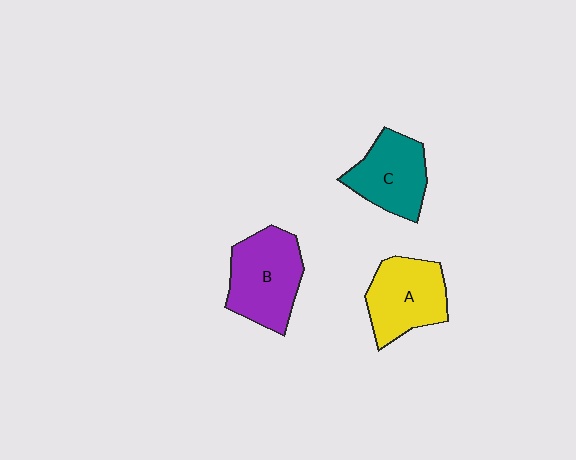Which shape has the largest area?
Shape B (purple).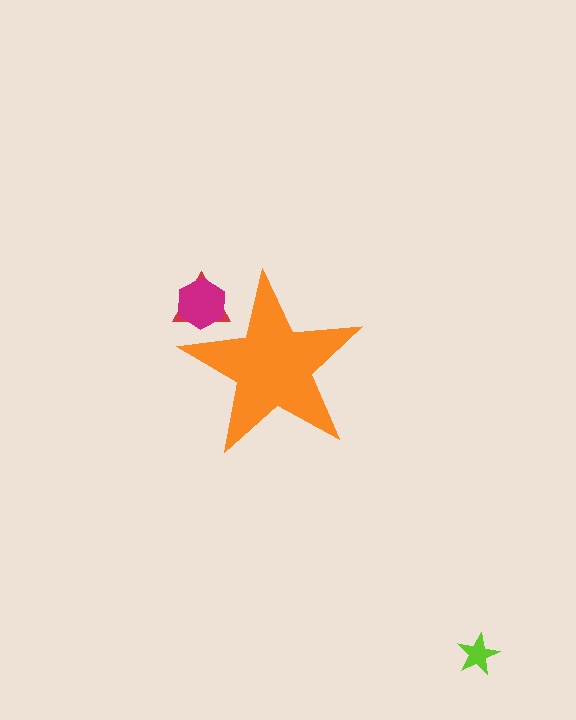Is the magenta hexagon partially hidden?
Yes, the magenta hexagon is partially hidden behind the orange star.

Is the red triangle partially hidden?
Yes, the red triangle is partially hidden behind the orange star.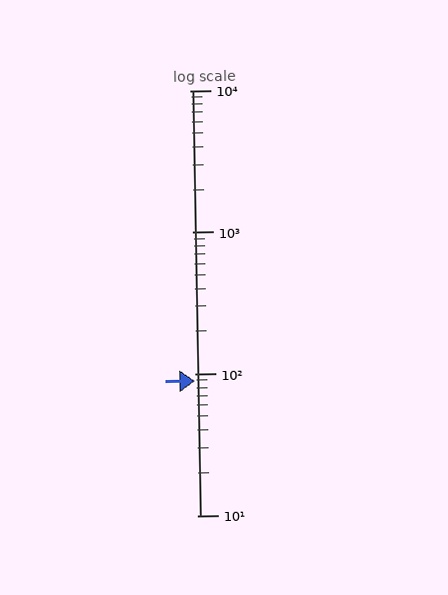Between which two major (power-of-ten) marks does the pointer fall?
The pointer is between 10 and 100.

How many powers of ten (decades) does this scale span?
The scale spans 3 decades, from 10 to 10000.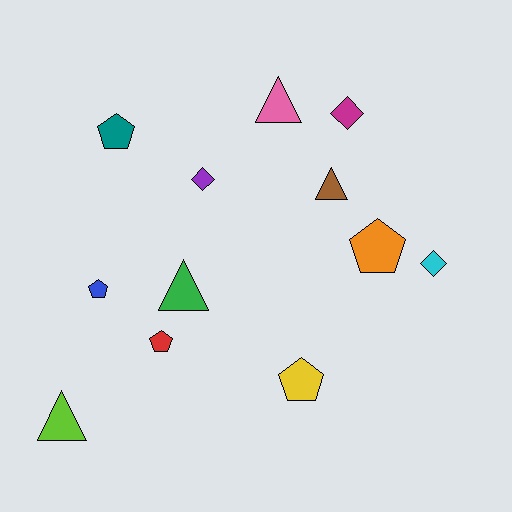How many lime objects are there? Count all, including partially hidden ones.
There is 1 lime object.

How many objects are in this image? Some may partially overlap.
There are 12 objects.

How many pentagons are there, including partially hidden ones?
There are 5 pentagons.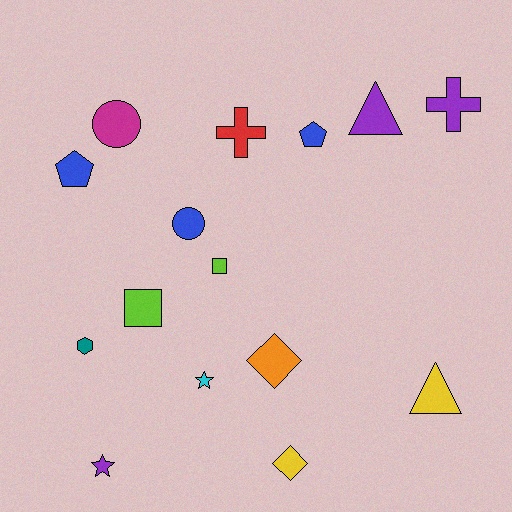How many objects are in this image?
There are 15 objects.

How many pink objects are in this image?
There are no pink objects.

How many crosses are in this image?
There are 2 crosses.